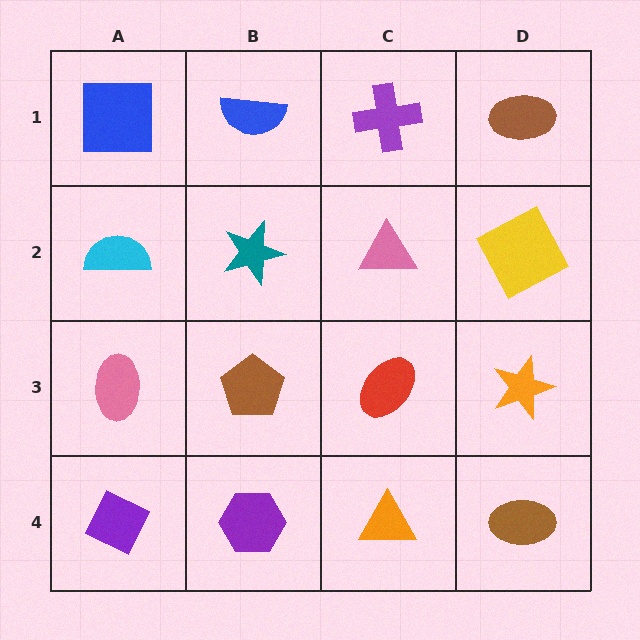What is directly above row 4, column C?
A red ellipse.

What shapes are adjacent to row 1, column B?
A teal star (row 2, column B), a blue square (row 1, column A), a purple cross (row 1, column C).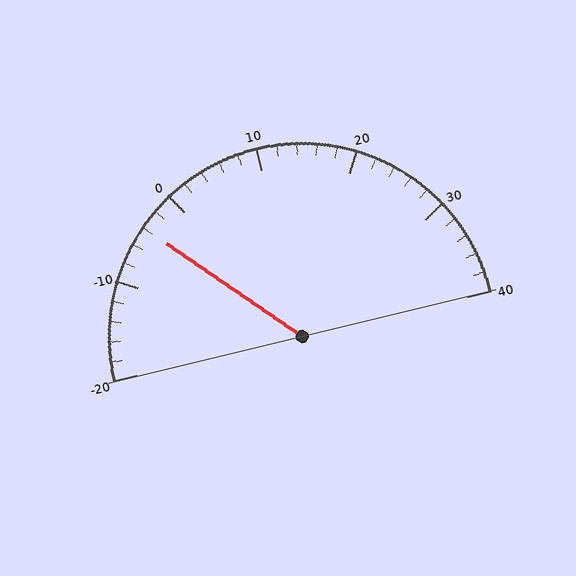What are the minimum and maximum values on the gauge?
The gauge ranges from -20 to 40.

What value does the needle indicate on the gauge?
The needle indicates approximately -4.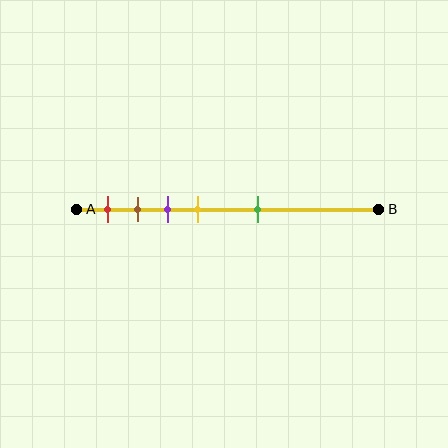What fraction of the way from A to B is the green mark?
The green mark is approximately 60% (0.6) of the way from A to B.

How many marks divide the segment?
There are 5 marks dividing the segment.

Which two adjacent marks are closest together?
The brown and purple marks are the closest adjacent pair.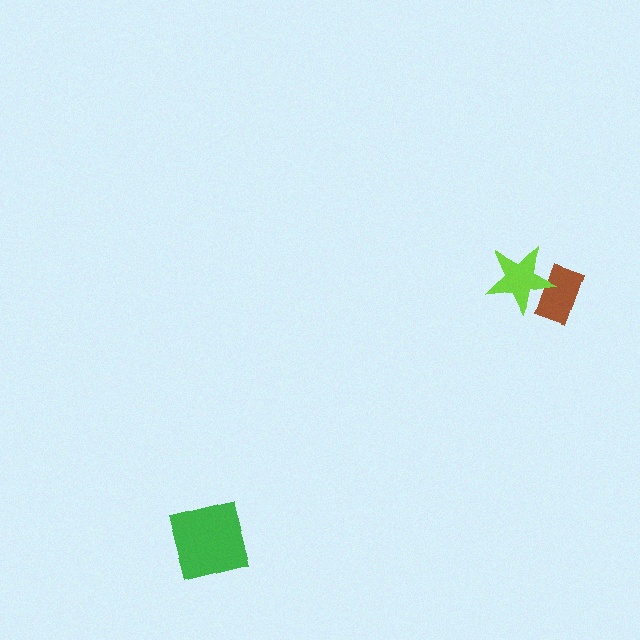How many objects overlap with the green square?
0 objects overlap with the green square.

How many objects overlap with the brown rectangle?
1 object overlaps with the brown rectangle.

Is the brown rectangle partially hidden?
Yes, it is partially covered by another shape.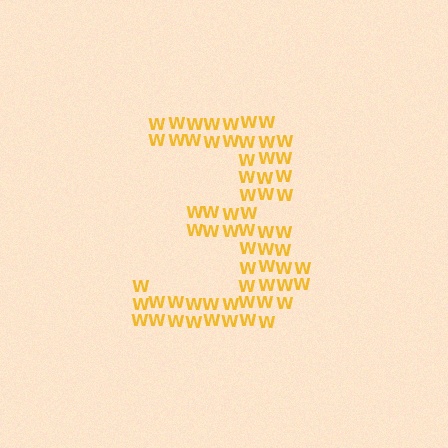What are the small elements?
The small elements are letter W's.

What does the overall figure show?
The overall figure shows the digit 3.